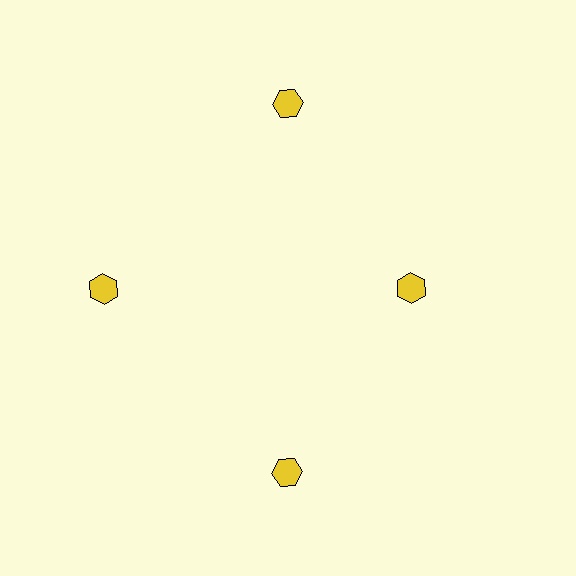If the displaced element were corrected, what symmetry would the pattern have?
It would have 4-fold rotational symmetry — the pattern would map onto itself every 90 degrees.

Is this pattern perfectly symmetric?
No. The 4 yellow hexagons are arranged in a ring, but one element near the 3 o'clock position is pulled inward toward the center, breaking the 4-fold rotational symmetry.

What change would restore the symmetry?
The symmetry would be restored by moving it outward, back onto the ring so that all 4 hexagons sit at equal angles and equal distance from the center.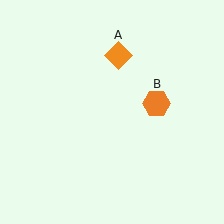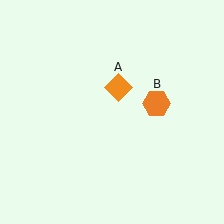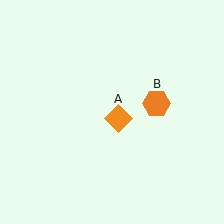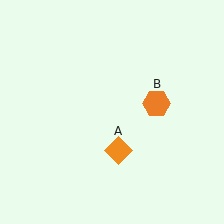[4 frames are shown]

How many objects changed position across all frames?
1 object changed position: orange diamond (object A).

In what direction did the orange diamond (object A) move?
The orange diamond (object A) moved down.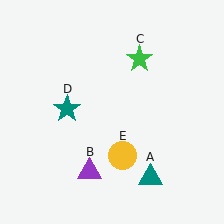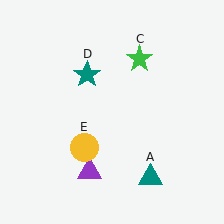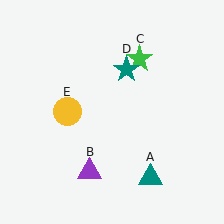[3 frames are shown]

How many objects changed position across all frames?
2 objects changed position: teal star (object D), yellow circle (object E).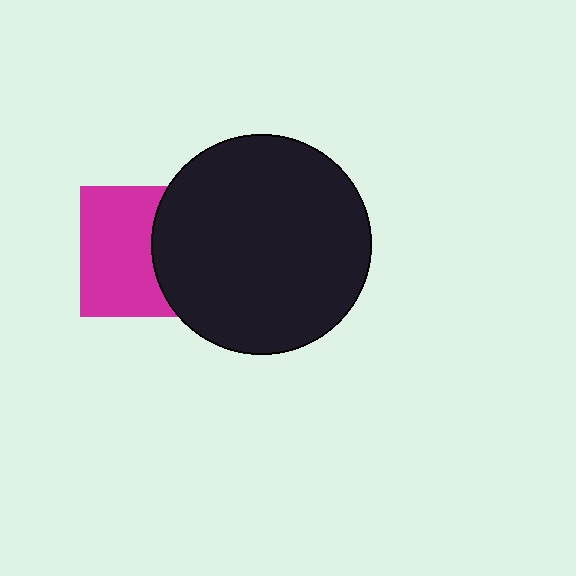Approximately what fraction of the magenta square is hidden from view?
Roughly 40% of the magenta square is hidden behind the black circle.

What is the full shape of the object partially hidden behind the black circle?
The partially hidden object is a magenta square.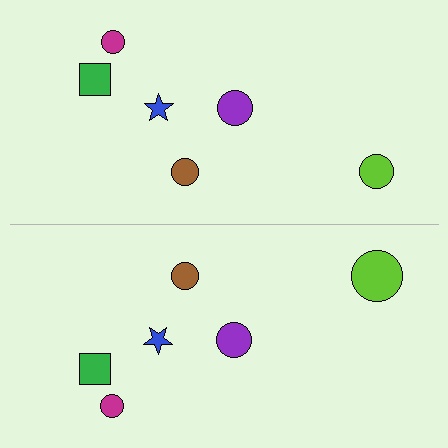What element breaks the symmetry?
The lime circle on the bottom side has a different size than its mirror counterpart.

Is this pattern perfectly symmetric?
No, the pattern is not perfectly symmetric. The lime circle on the bottom side has a different size than its mirror counterpart.